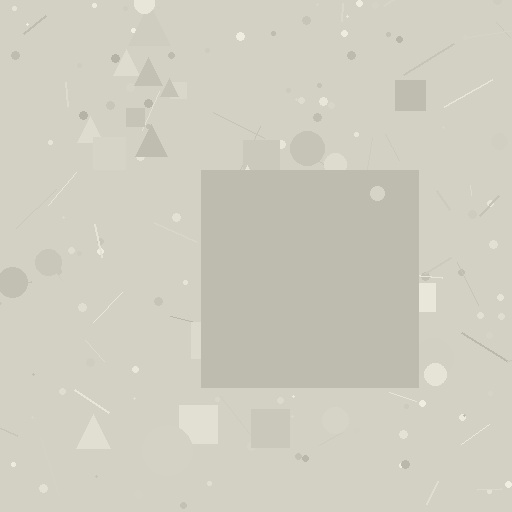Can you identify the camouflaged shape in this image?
The camouflaged shape is a square.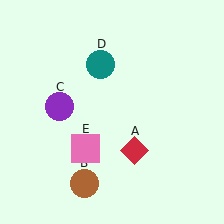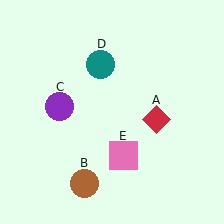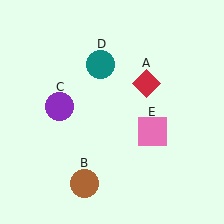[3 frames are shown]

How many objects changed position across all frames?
2 objects changed position: red diamond (object A), pink square (object E).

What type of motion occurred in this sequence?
The red diamond (object A), pink square (object E) rotated counterclockwise around the center of the scene.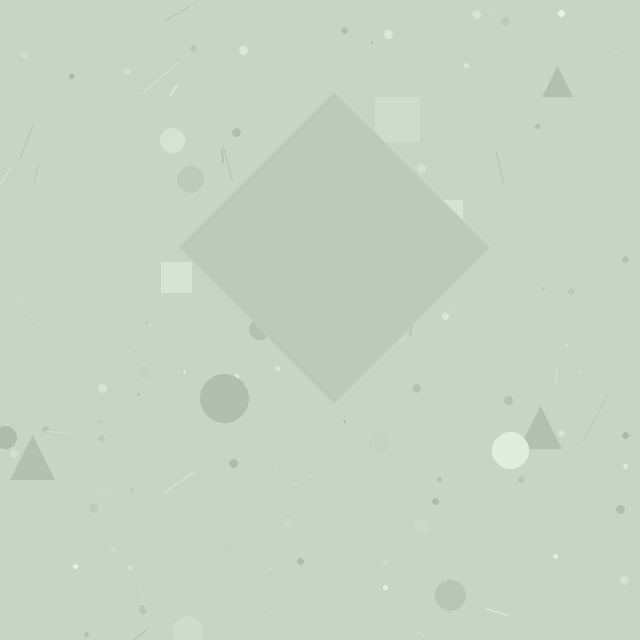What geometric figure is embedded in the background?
A diamond is embedded in the background.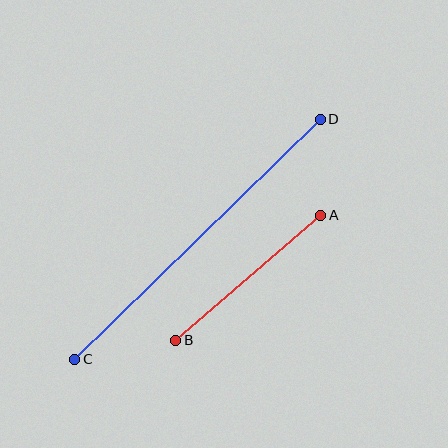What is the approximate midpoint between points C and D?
The midpoint is at approximately (197, 239) pixels.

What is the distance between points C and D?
The distance is approximately 344 pixels.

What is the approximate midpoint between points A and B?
The midpoint is at approximately (248, 278) pixels.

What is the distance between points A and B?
The distance is approximately 192 pixels.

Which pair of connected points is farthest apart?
Points C and D are farthest apart.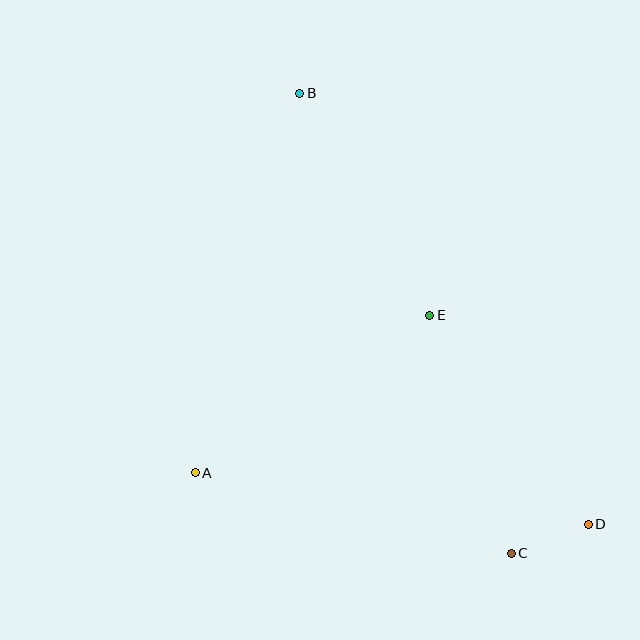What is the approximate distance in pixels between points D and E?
The distance between D and E is approximately 263 pixels.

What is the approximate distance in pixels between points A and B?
The distance between A and B is approximately 394 pixels.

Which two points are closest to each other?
Points C and D are closest to each other.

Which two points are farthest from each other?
Points B and D are farthest from each other.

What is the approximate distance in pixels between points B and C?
The distance between B and C is approximately 507 pixels.